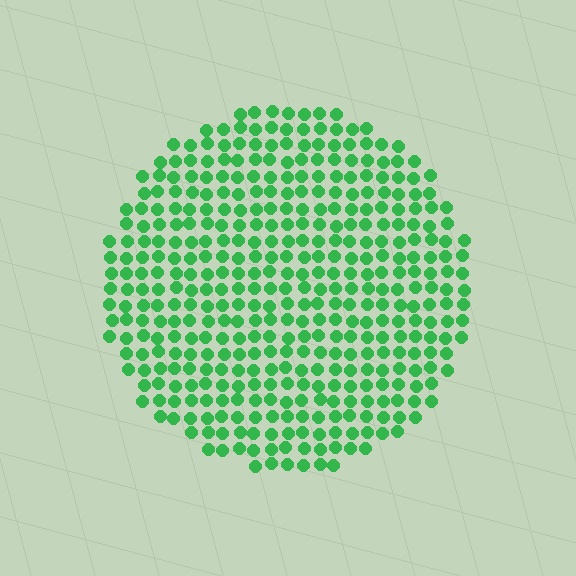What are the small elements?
The small elements are circles.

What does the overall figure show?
The overall figure shows a circle.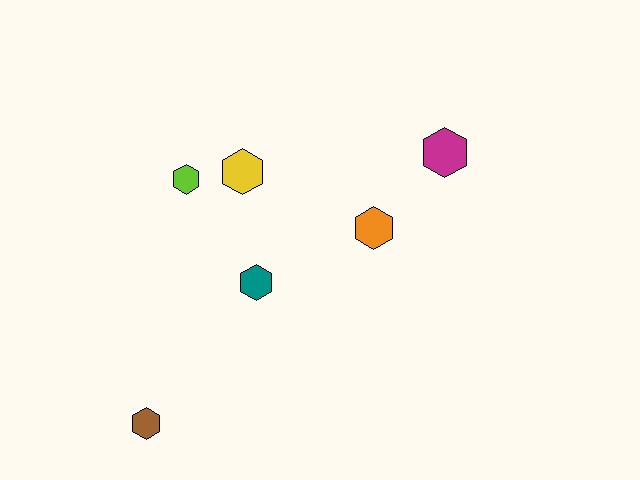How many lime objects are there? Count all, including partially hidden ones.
There is 1 lime object.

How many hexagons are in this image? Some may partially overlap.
There are 6 hexagons.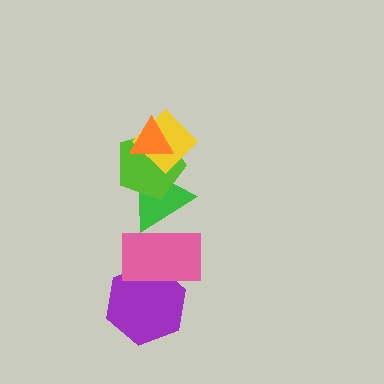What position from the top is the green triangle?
The green triangle is 4th from the top.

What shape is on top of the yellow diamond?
The orange triangle is on top of the yellow diamond.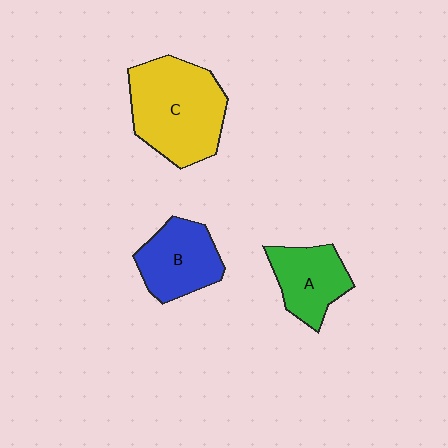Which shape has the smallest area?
Shape A (green).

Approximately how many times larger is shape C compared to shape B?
Approximately 1.6 times.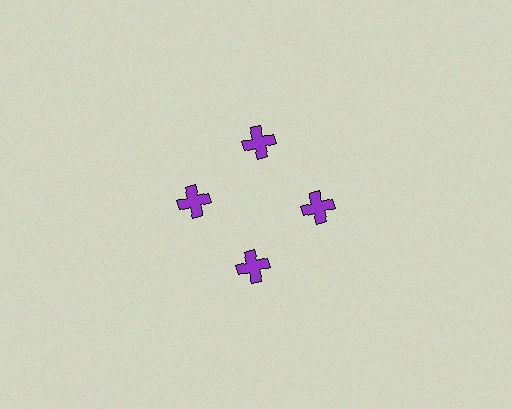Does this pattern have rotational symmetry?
Yes, this pattern has 4-fold rotational symmetry. It looks the same after rotating 90 degrees around the center.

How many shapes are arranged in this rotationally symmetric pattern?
There are 4 shapes, arranged in 4 groups of 1.